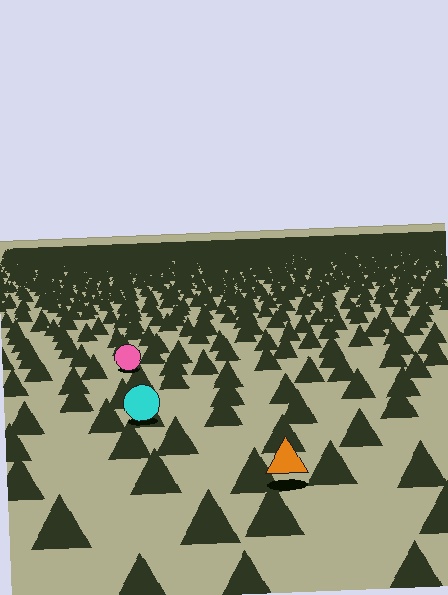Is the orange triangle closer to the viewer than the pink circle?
Yes. The orange triangle is closer — you can tell from the texture gradient: the ground texture is coarser near it.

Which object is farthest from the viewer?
The pink circle is farthest from the viewer. It appears smaller and the ground texture around it is denser.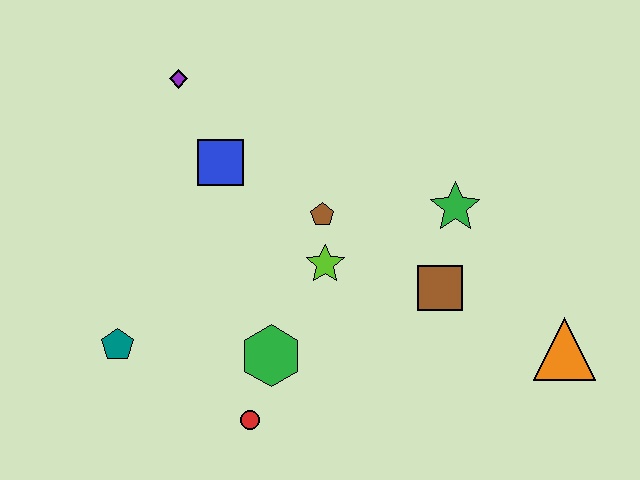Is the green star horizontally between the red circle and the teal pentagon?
No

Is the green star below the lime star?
No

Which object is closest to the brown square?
The green star is closest to the brown square.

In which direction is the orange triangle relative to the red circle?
The orange triangle is to the right of the red circle.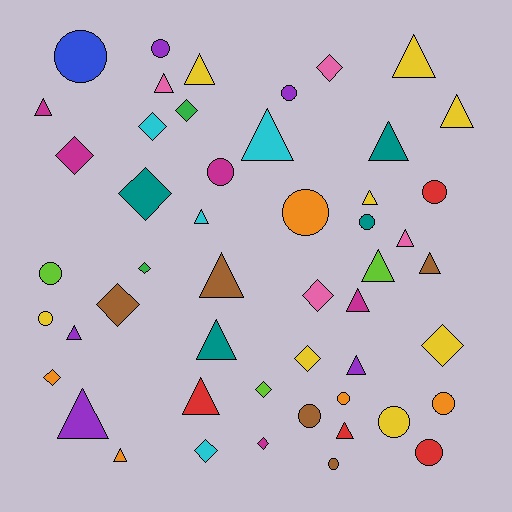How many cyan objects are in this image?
There are 4 cyan objects.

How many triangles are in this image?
There are 21 triangles.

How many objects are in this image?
There are 50 objects.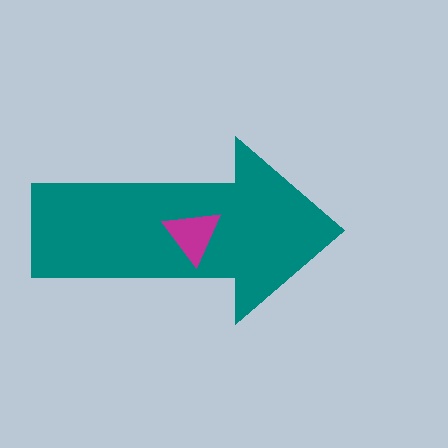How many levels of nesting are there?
2.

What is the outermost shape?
The teal arrow.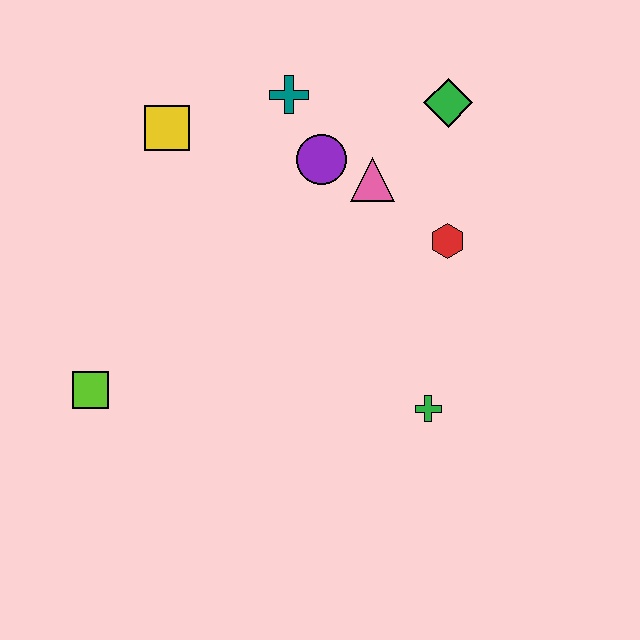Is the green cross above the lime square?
No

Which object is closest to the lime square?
The yellow square is closest to the lime square.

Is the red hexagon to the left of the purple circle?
No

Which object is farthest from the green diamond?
The lime square is farthest from the green diamond.